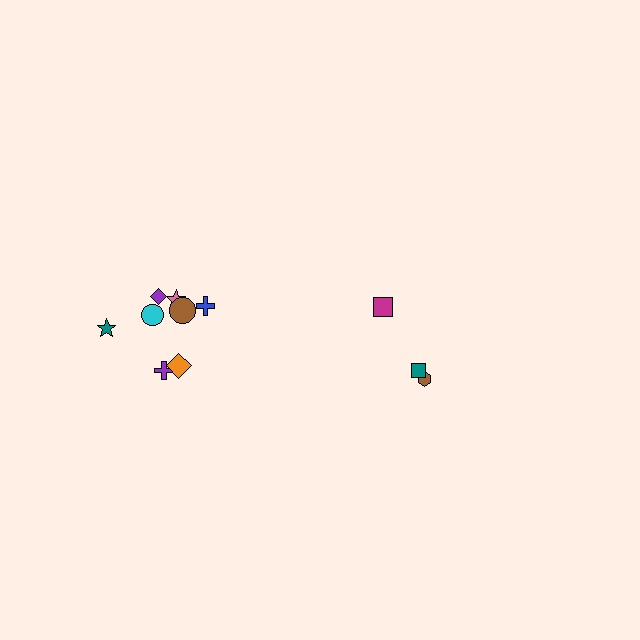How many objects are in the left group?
There are 8 objects.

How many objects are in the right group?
There are 3 objects.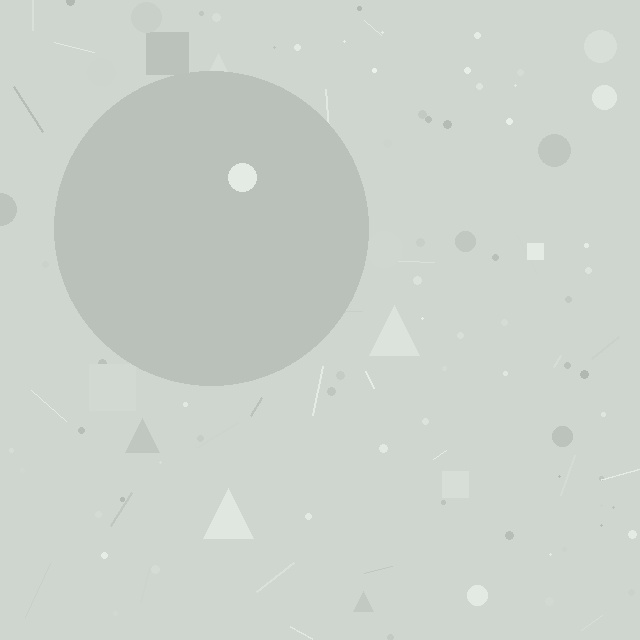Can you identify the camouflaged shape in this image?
The camouflaged shape is a circle.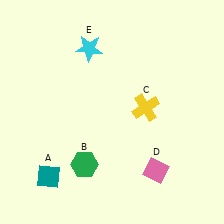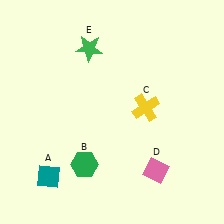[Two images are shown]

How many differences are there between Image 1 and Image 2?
There is 1 difference between the two images.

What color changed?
The star (E) changed from cyan in Image 1 to green in Image 2.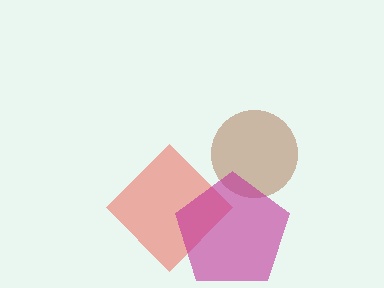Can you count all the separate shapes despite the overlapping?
Yes, there are 3 separate shapes.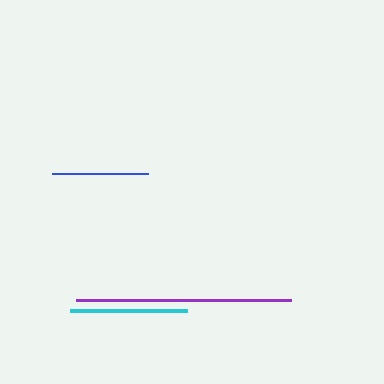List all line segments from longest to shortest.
From longest to shortest: purple, cyan, blue.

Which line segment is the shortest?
The blue line is the shortest at approximately 96 pixels.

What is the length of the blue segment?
The blue segment is approximately 96 pixels long.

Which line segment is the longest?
The purple line is the longest at approximately 215 pixels.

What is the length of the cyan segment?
The cyan segment is approximately 117 pixels long.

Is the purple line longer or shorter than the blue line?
The purple line is longer than the blue line.